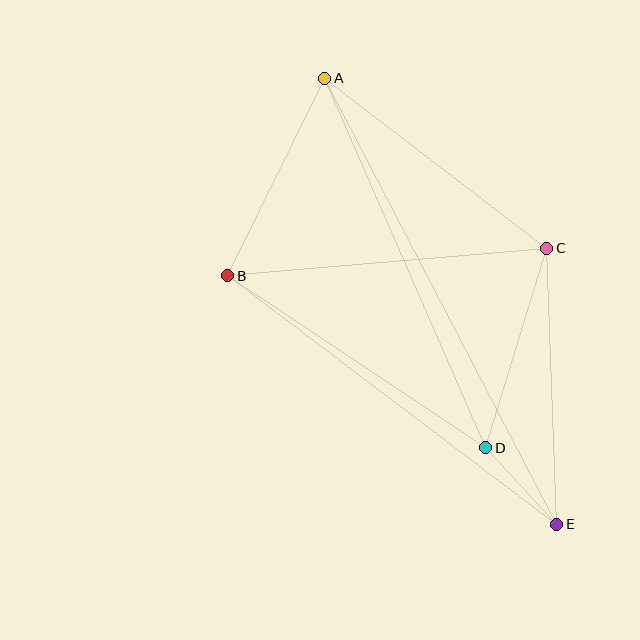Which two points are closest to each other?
Points D and E are closest to each other.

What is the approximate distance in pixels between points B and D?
The distance between B and D is approximately 310 pixels.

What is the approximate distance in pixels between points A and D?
The distance between A and D is approximately 403 pixels.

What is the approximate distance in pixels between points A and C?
The distance between A and C is approximately 280 pixels.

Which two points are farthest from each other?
Points A and E are farthest from each other.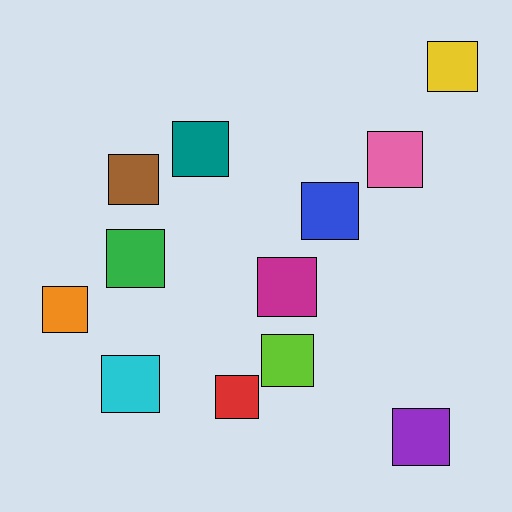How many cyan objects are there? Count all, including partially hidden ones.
There is 1 cyan object.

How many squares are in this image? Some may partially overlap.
There are 12 squares.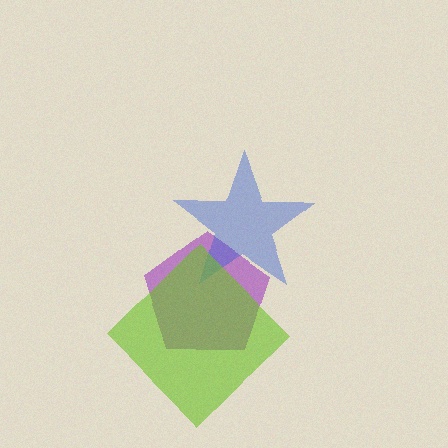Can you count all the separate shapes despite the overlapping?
Yes, there are 3 separate shapes.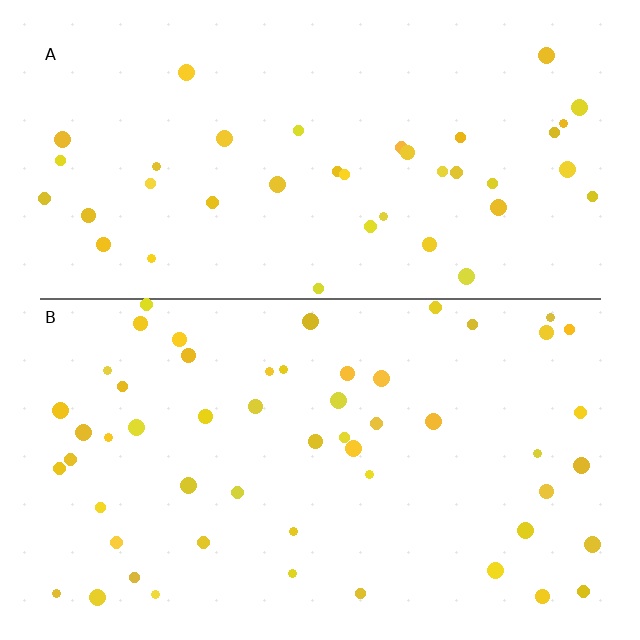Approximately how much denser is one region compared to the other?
Approximately 1.3× — region B over region A.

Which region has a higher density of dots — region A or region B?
B (the bottom).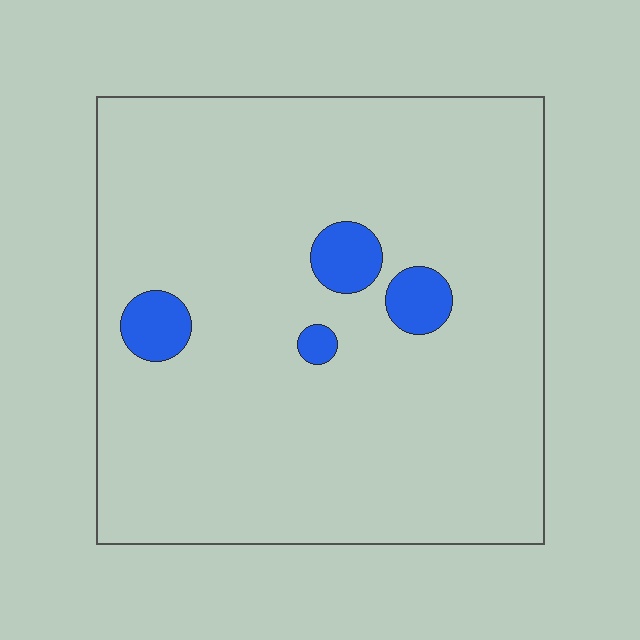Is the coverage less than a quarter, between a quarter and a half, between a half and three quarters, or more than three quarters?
Less than a quarter.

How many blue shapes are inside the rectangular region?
4.